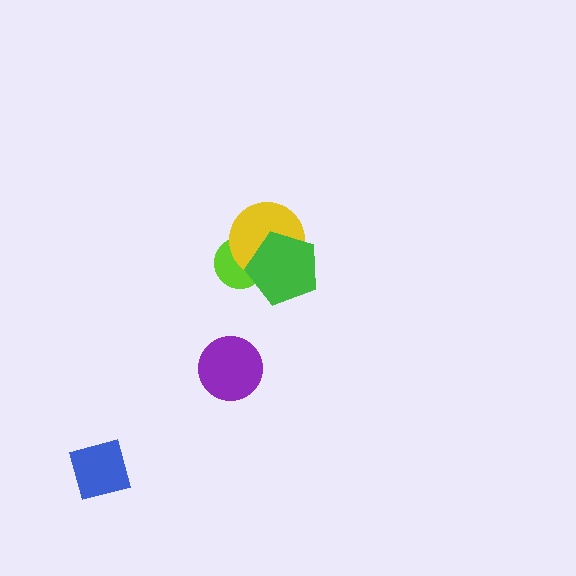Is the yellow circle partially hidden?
Yes, it is partially covered by another shape.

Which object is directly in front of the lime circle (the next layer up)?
The yellow circle is directly in front of the lime circle.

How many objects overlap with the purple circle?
0 objects overlap with the purple circle.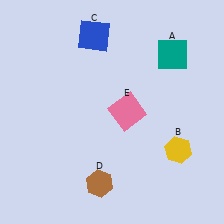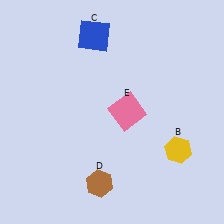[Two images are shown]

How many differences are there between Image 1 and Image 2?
There is 1 difference between the two images.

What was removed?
The teal square (A) was removed in Image 2.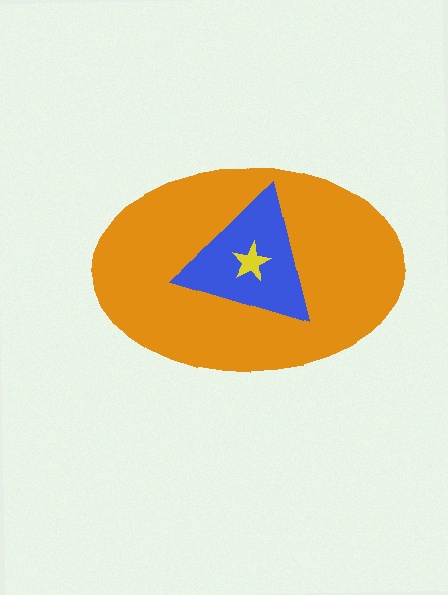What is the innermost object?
The yellow star.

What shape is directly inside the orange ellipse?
The blue triangle.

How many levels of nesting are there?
3.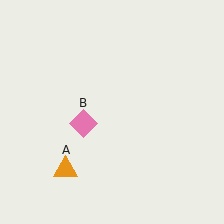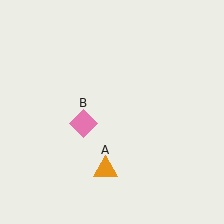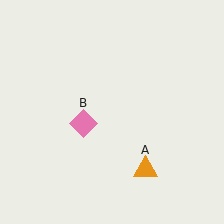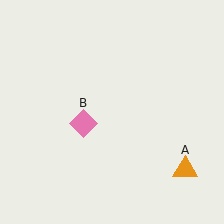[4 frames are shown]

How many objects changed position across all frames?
1 object changed position: orange triangle (object A).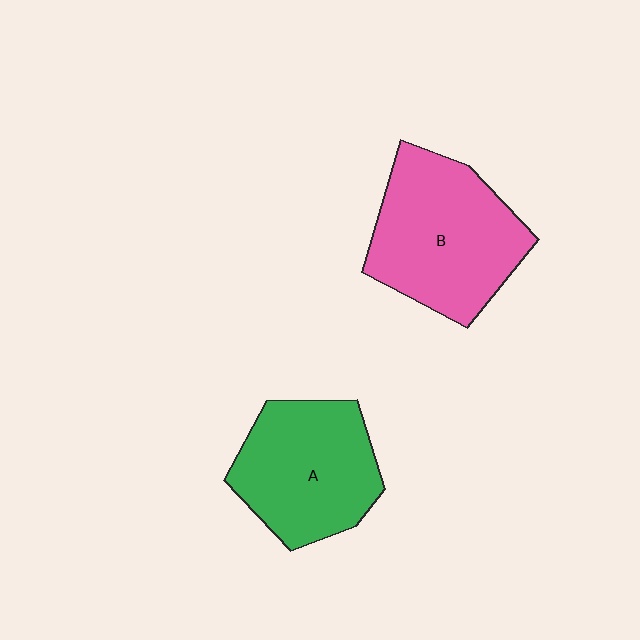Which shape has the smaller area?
Shape A (green).